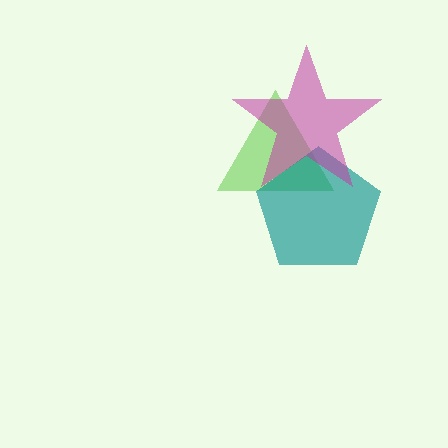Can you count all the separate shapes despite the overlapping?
Yes, there are 3 separate shapes.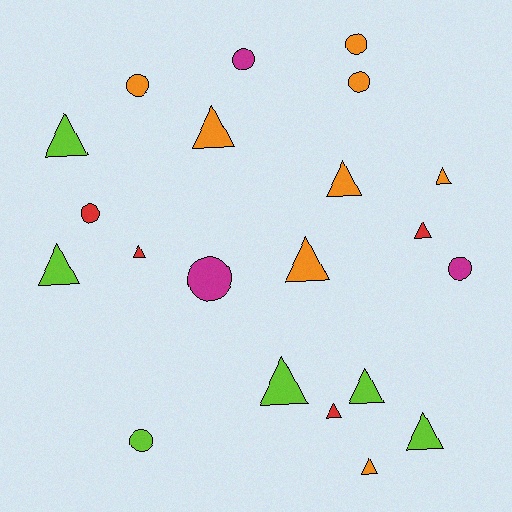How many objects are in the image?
There are 21 objects.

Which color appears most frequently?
Orange, with 8 objects.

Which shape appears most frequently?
Triangle, with 13 objects.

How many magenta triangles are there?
There are no magenta triangles.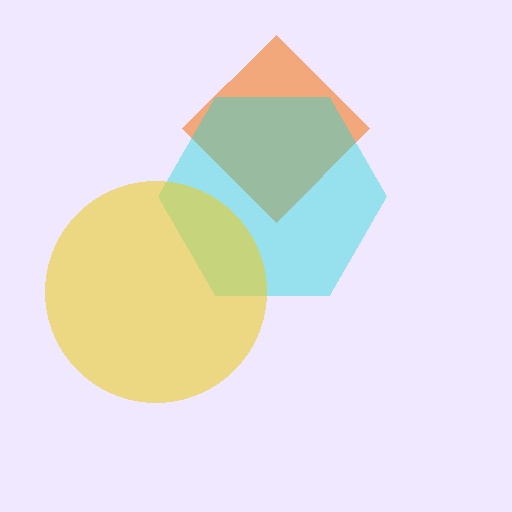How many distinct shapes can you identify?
There are 3 distinct shapes: an orange diamond, a cyan hexagon, a yellow circle.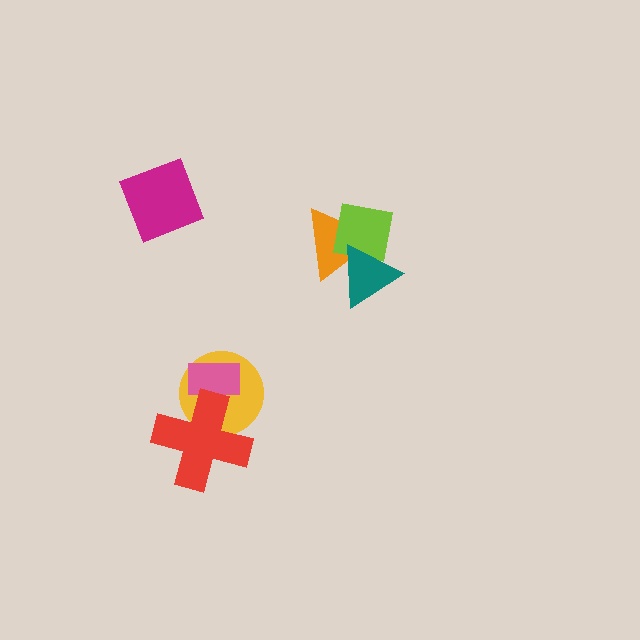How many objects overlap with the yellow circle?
2 objects overlap with the yellow circle.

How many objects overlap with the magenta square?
0 objects overlap with the magenta square.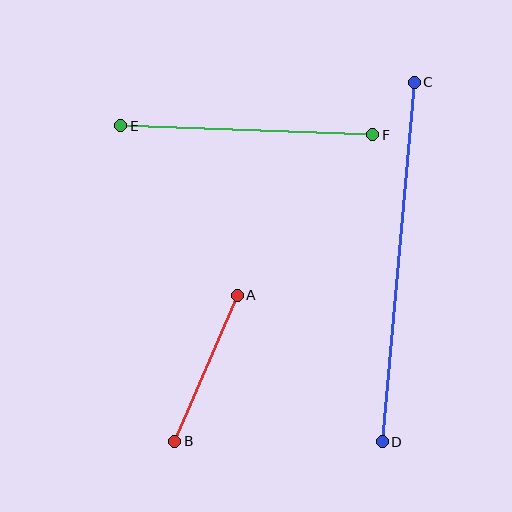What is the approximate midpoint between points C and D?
The midpoint is at approximately (398, 262) pixels.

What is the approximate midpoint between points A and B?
The midpoint is at approximately (206, 368) pixels.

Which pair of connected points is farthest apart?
Points C and D are farthest apart.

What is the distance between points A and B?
The distance is approximately 159 pixels.